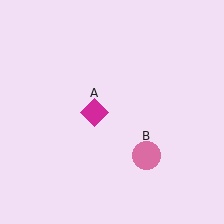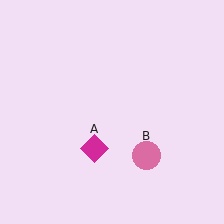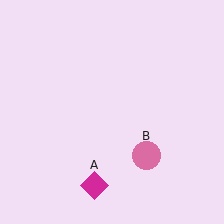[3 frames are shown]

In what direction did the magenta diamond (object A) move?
The magenta diamond (object A) moved down.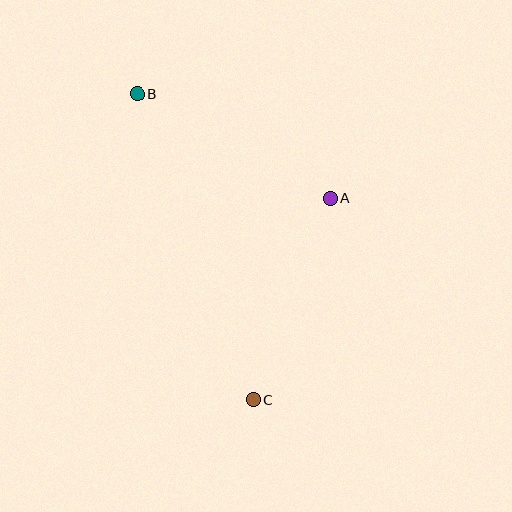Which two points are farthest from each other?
Points B and C are farthest from each other.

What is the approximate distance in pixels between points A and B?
The distance between A and B is approximately 220 pixels.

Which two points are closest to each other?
Points A and C are closest to each other.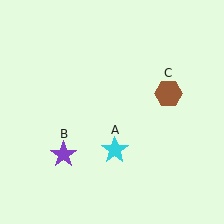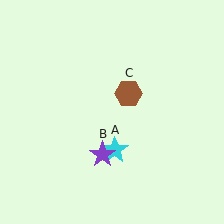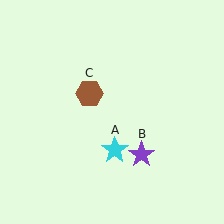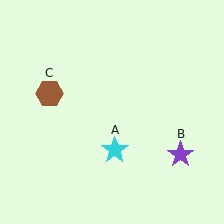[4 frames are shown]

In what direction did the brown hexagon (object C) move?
The brown hexagon (object C) moved left.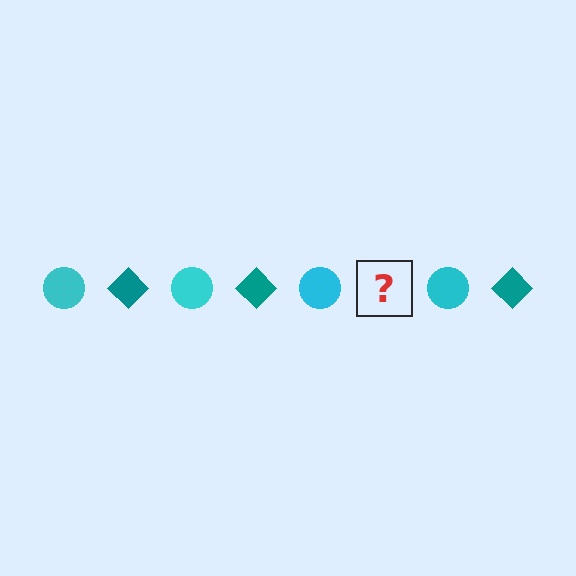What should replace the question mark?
The question mark should be replaced with a teal diamond.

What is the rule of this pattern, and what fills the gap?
The rule is that the pattern alternates between cyan circle and teal diamond. The gap should be filled with a teal diamond.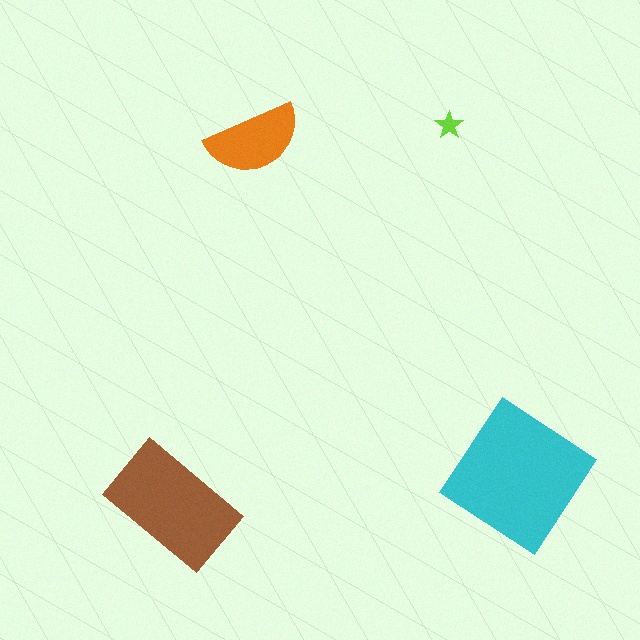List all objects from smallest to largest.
The lime star, the orange semicircle, the brown rectangle, the cyan diamond.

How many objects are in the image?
There are 4 objects in the image.